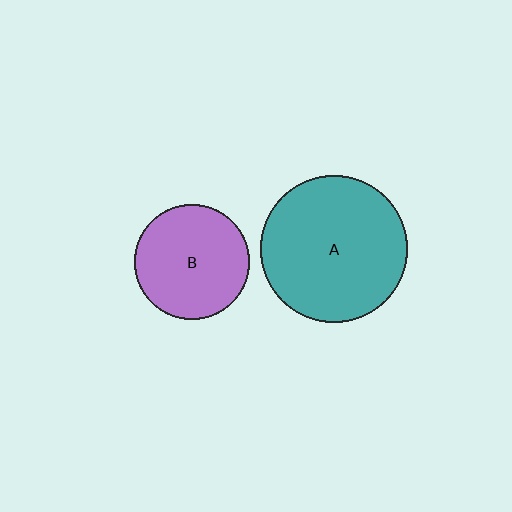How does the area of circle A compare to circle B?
Approximately 1.6 times.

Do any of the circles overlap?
No, none of the circles overlap.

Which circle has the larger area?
Circle A (teal).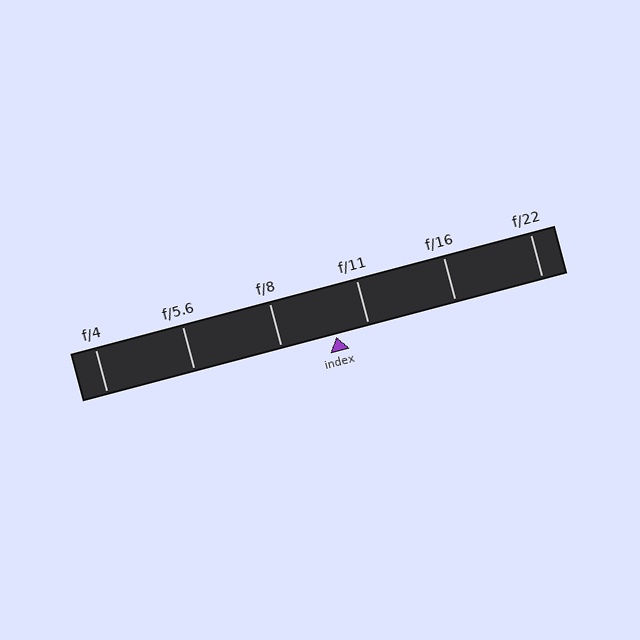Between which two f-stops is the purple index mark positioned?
The index mark is between f/8 and f/11.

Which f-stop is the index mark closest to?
The index mark is closest to f/11.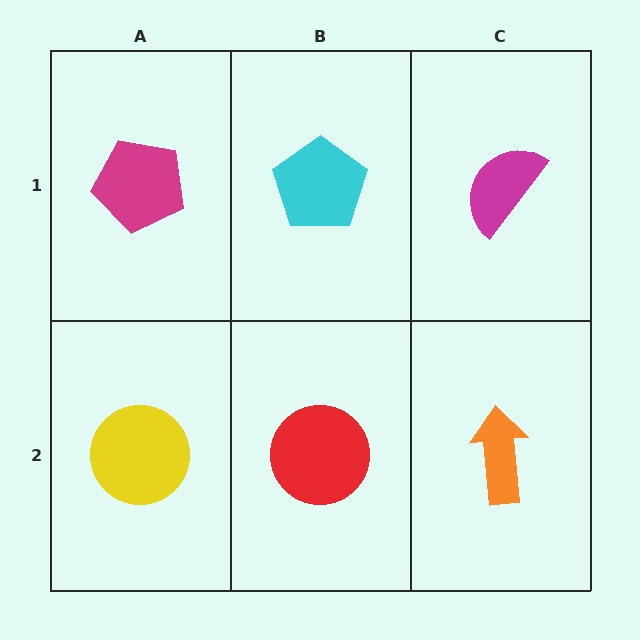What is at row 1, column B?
A cyan pentagon.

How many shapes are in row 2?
3 shapes.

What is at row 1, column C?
A magenta semicircle.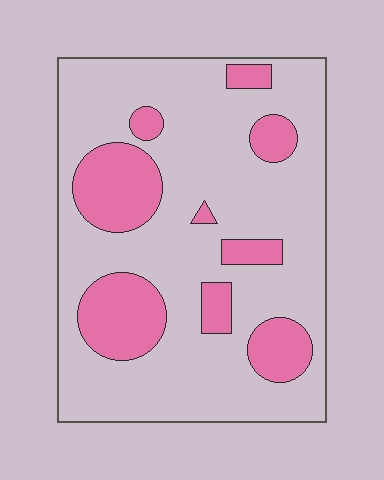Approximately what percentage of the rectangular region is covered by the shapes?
Approximately 25%.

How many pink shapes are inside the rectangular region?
9.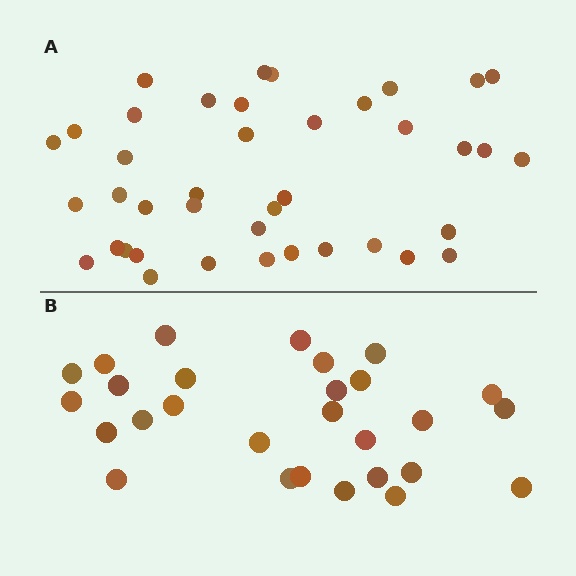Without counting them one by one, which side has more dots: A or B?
Region A (the top region) has more dots.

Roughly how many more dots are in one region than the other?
Region A has roughly 12 or so more dots than region B.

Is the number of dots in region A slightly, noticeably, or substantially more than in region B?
Region A has noticeably more, but not dramatically so. The ratio is roughly 1.4 to 1.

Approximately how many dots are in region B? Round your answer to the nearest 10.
About 30 dots. (The exact count is 28, which rounds to 30.)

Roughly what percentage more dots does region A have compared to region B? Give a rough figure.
About 45% more.